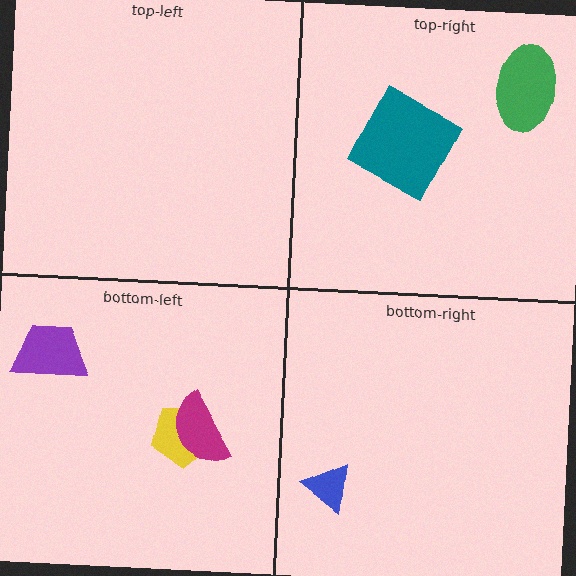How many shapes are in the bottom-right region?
1.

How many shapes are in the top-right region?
2.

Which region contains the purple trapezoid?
The bottom-left region.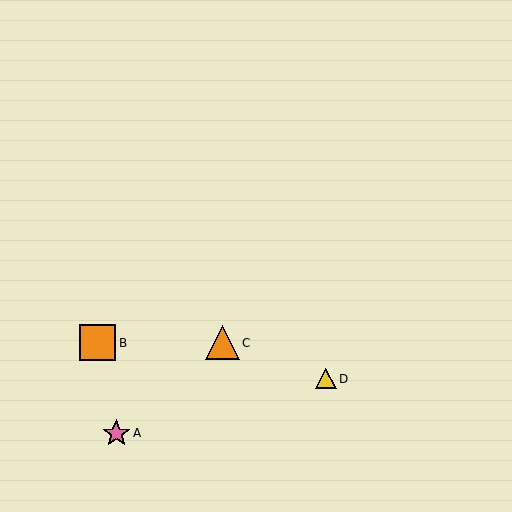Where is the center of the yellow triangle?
The center of the yellow triangle is at (326, 379).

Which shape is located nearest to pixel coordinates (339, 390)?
The yellow triangle (labeled D) at (326, 379) is nearest to that location.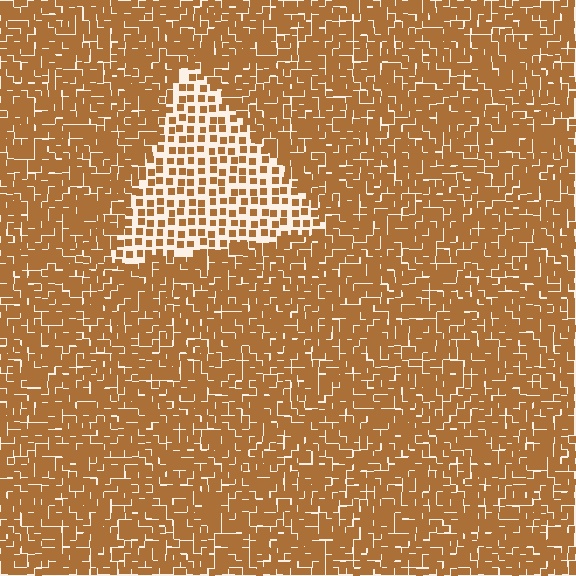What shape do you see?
I see a triangle.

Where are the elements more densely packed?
The elements are more densely packed outside the triangle boundary.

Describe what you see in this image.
The image contains small brown elements arranged at two different densities. A triangle-shaped region is visible where the elements are less densely packed than the surrounding area.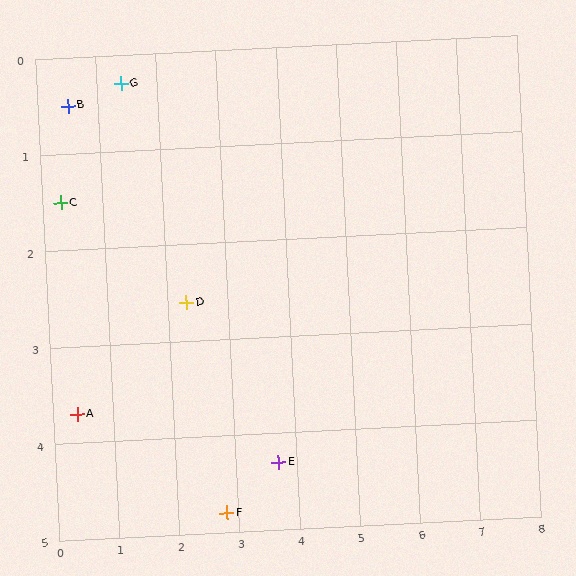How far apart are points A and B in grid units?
Points A and B are about 3.2 grid units apart.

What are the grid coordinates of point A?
Point A is at approximately (0.4, 3.7).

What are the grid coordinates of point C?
Point C is at approximately (0.3, 1.5).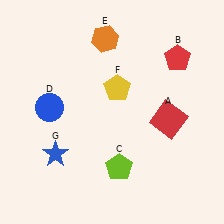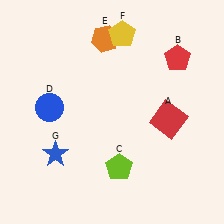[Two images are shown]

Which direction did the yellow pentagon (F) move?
The yellow pentagon (F) moved up.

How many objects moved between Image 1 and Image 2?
1 object moved between the two images.